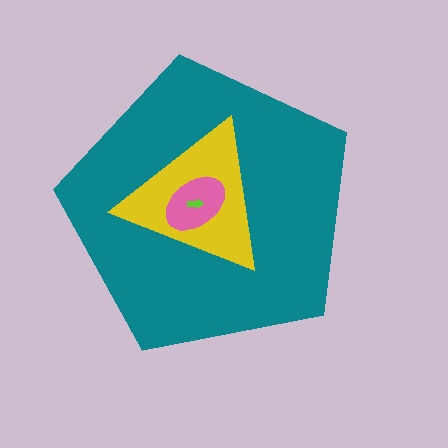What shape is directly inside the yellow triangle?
The pink ellipse.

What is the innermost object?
The lime arrow.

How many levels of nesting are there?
4.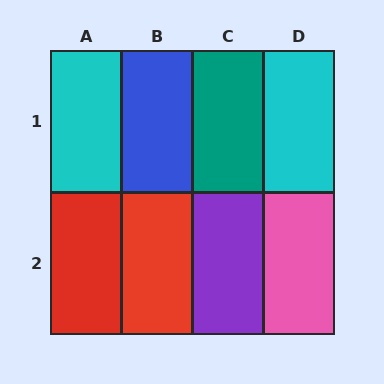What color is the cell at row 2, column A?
Red.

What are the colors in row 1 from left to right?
Cyan, blue, teal, cyan.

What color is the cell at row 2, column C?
Purple.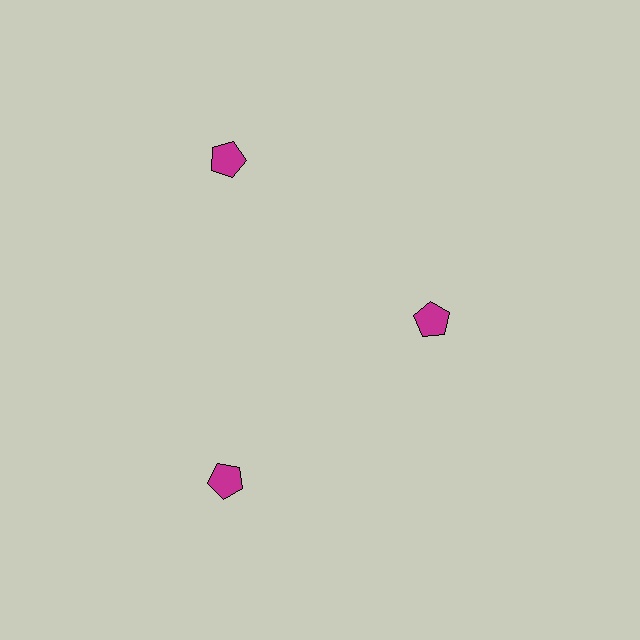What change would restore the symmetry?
The symmetry would be restored by moving it outward, back onto the ring so that all 3 pentagons sit at equal angles and equal distance from the center.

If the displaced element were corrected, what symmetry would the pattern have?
It would have 3-fold rotational symmetry — the pattern would map onto itself every 120 degrees.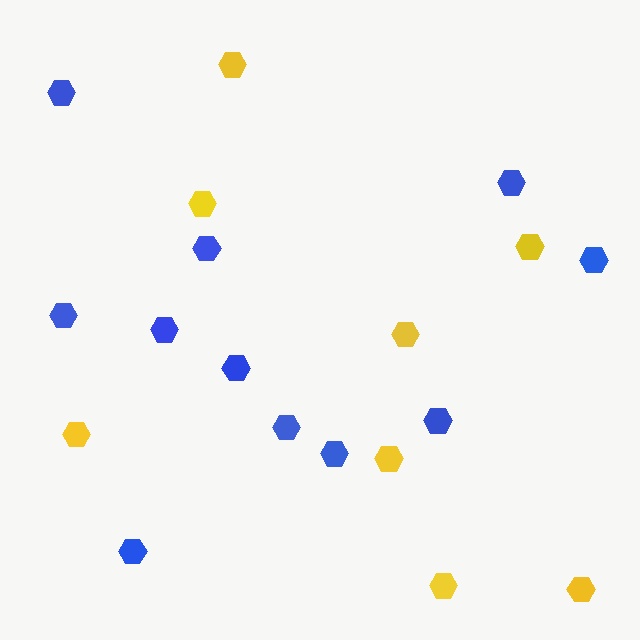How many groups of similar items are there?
There are 2 groups: one group of yellow hexagons (8) and one group of blue hexagons (11).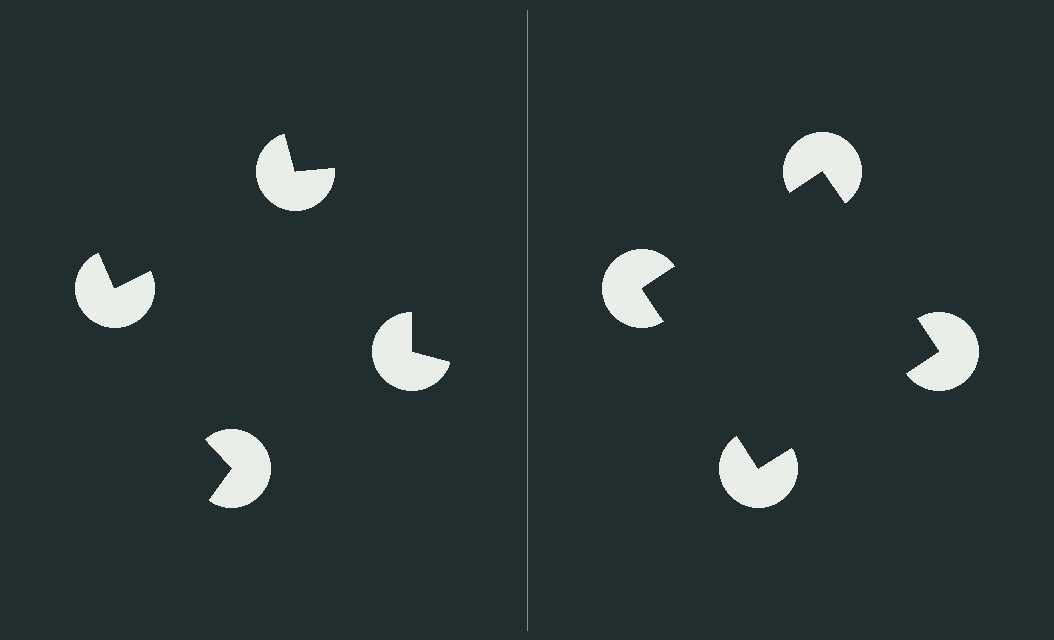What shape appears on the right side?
An illusory square.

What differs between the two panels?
The pac-man discs are positioned identically on both sides; only the wedge orientations differ. On the right they align to a square; on the left they are misaligned.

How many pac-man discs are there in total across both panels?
8 — 4 on each side.